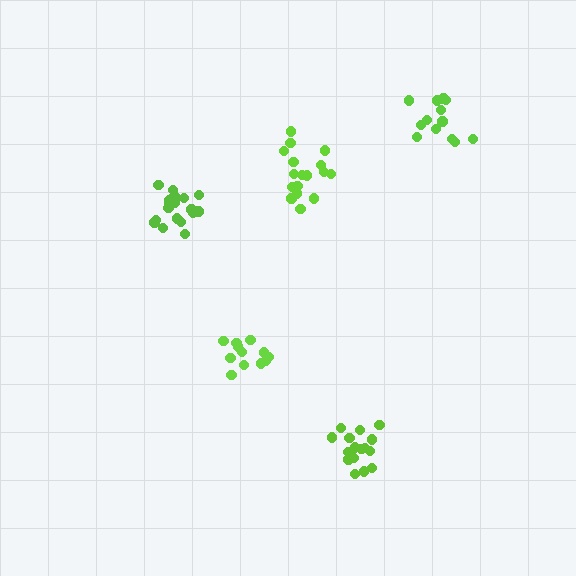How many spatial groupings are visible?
There are 5 spatial groupings.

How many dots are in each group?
Group 1: 13 dots, Group 2: 17 dots, Group 3: 19 dots, Group 4: 18 dots, Group 5: 13 dots (80 total).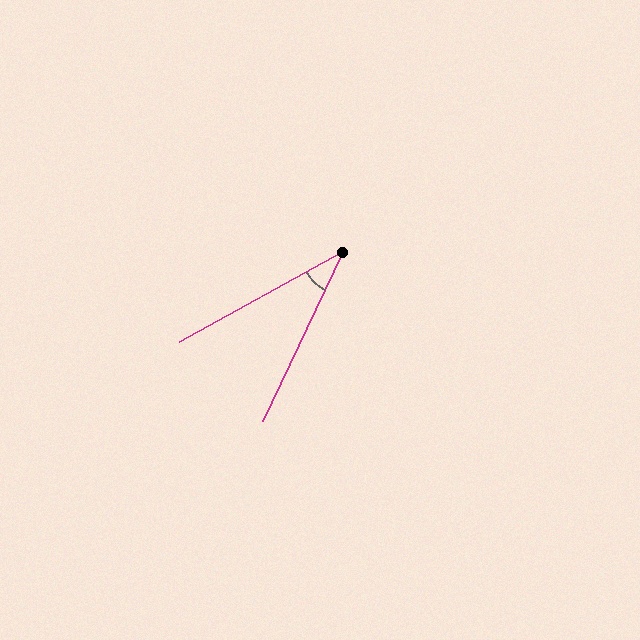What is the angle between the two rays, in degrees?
Approximately 36 degrees.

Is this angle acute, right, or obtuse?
It is acute.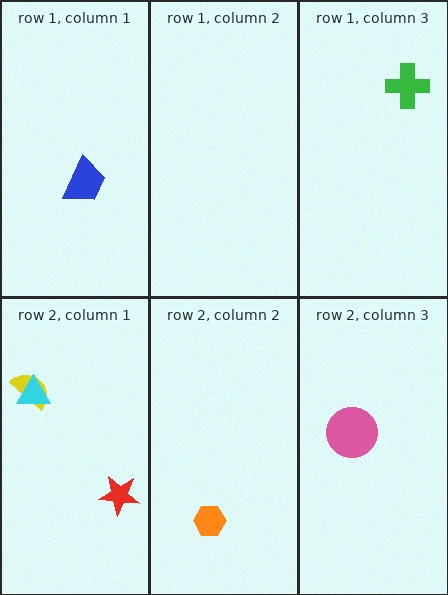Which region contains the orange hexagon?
The row 2, column 2 region.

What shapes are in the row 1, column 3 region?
The green cross.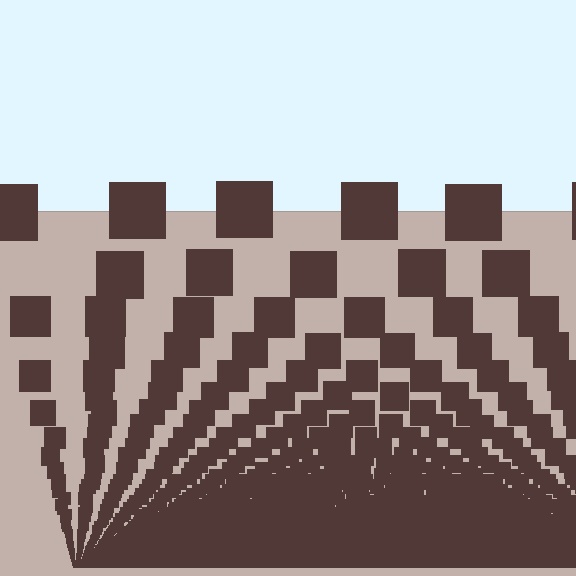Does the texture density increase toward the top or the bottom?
Density increases toward the bottom.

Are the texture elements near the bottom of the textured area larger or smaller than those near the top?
Smaller. The gradient is inverted — elements near the bottom are smaller and denser.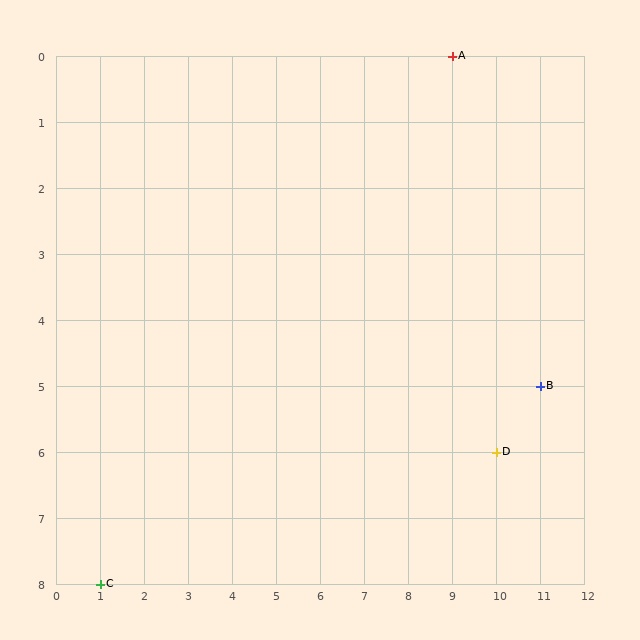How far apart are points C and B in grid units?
Points C and B are 10 columns and 3 rows apart (about 10.4 grid units diagonally).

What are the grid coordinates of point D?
Point D is at grid coordinates (10, 6).